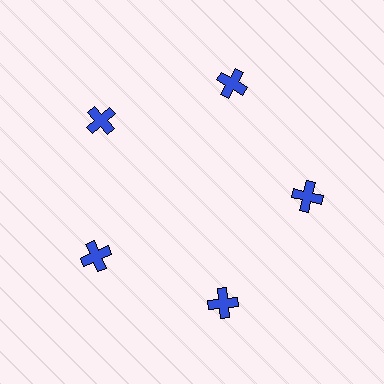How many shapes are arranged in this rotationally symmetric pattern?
There are 5 shapes, arranged in 5 groups of 1.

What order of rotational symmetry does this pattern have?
This pattern has 5-fold rotational symmetry.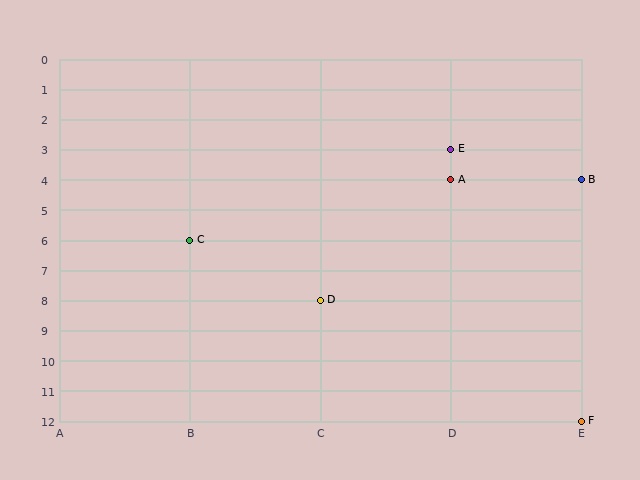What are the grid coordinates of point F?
Point F is at grid coordinates (E, 12).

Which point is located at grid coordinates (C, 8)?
Point D is at (C, 8).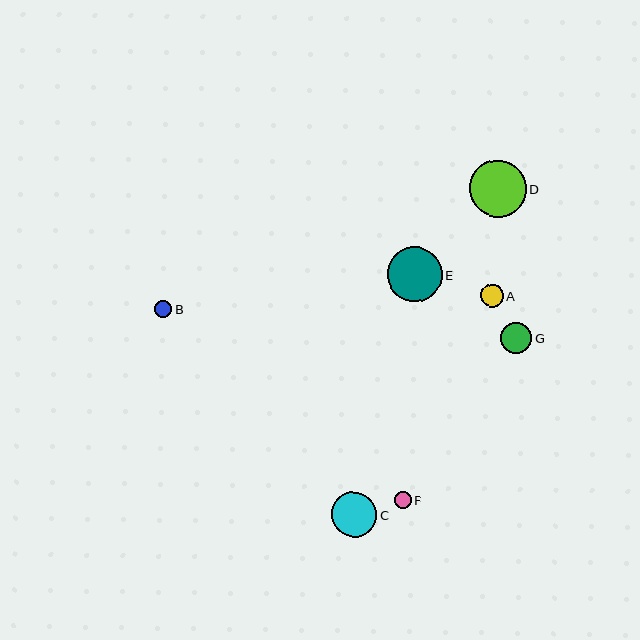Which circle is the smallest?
Circle F is the smallest with a size of approximately 16 pixels.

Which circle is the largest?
Circle D is the largest with a size of approximately 57 pixels.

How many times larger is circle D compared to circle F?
Circle D is approximately 3.5 times the size of circle F.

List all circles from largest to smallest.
From largest to smallest: D, E, C, G, A, B, F.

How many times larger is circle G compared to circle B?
Circle G is approximately 1.9 times the size of circle B.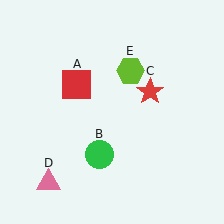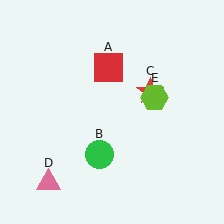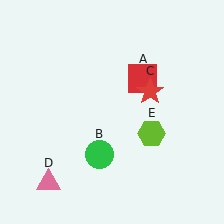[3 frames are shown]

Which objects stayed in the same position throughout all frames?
Green circle (object B) and red star (object C) and pink triangle (object D) remained stationary.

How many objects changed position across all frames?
2 objects changed position: red square (object A), lime hexagon (object E).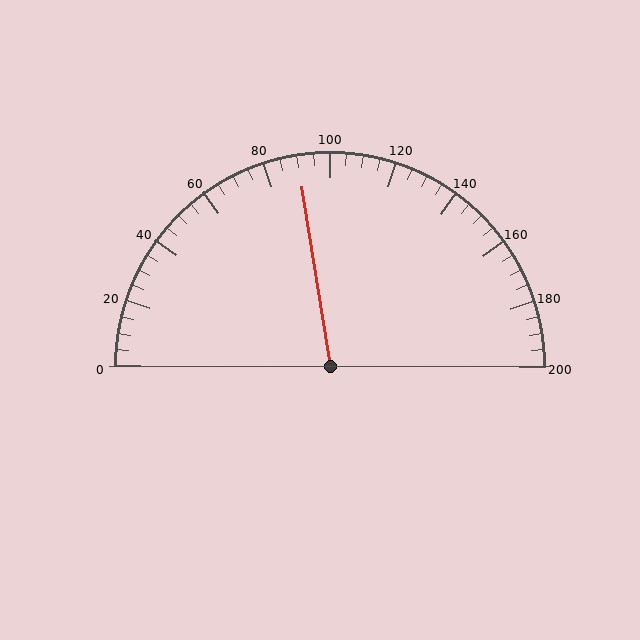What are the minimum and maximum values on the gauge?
The gauge ranges from 0 to 200.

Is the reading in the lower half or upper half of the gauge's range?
The reading is in the lower half of the range (0 to 200).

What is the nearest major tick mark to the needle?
The nearest major tick mark is 80.